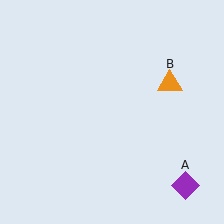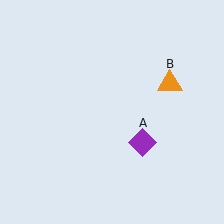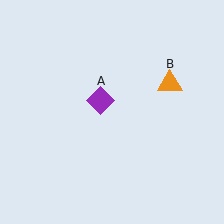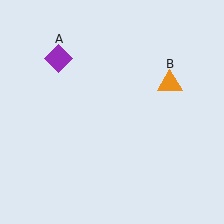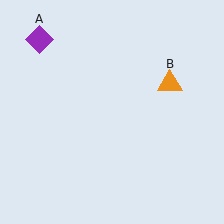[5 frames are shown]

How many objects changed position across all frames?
1 object changed position: purple diamond (object A).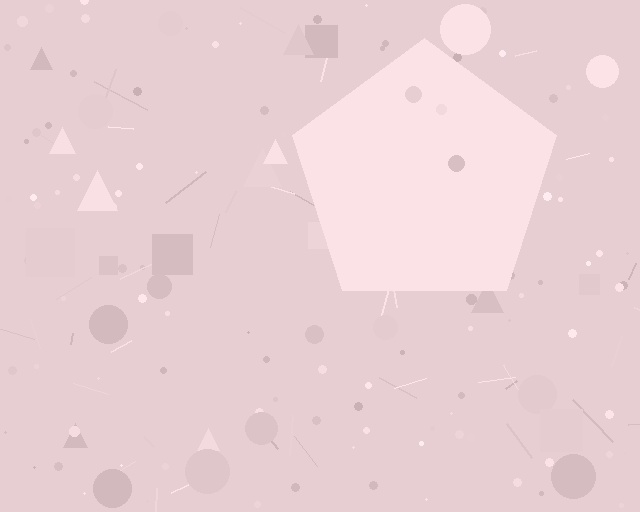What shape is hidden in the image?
A pentagon is hidden in the image.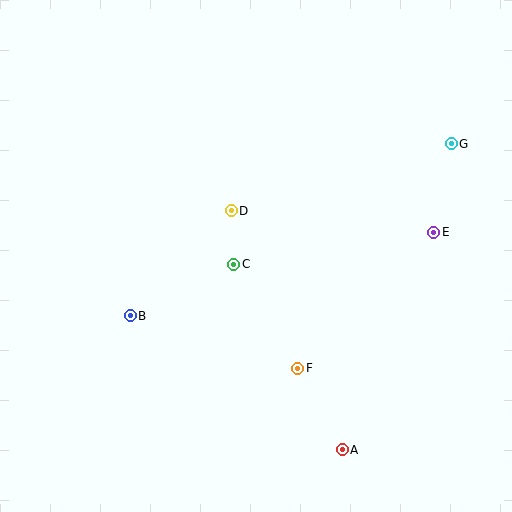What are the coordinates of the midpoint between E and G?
The midpoint between E and G is at (443, 188).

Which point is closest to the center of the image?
Point C at (234, 264) is closest to the center.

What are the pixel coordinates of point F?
Point F is at (298, 368).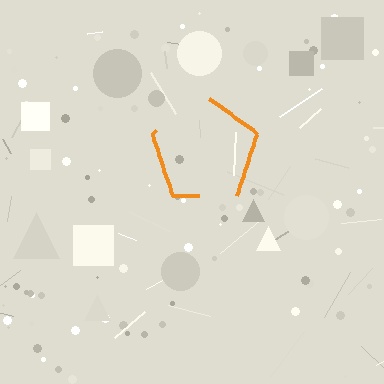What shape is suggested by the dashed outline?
The dashed outline suggests a pentagon.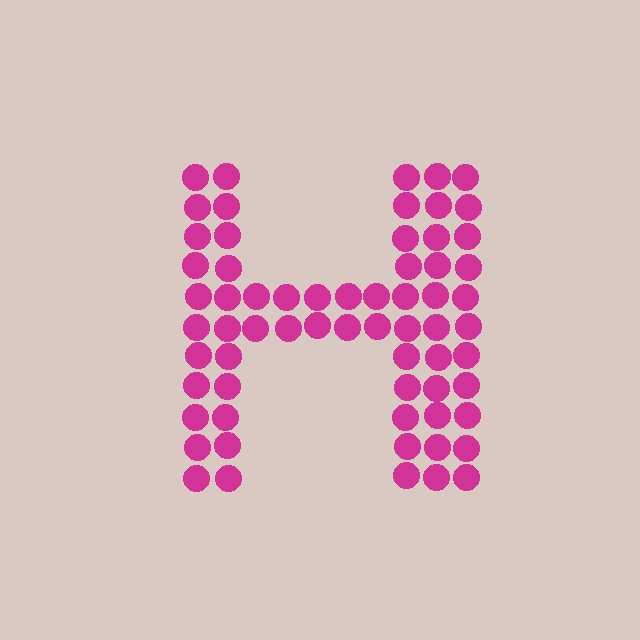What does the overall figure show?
The overall figure shows the letter H.